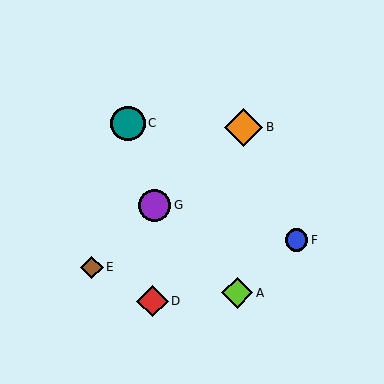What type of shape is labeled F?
Shape F is a blue circle.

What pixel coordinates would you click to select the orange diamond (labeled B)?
Click at (244, 127) to select the orange diamond B.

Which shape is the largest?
The orange diamond (labeled B) is the largest.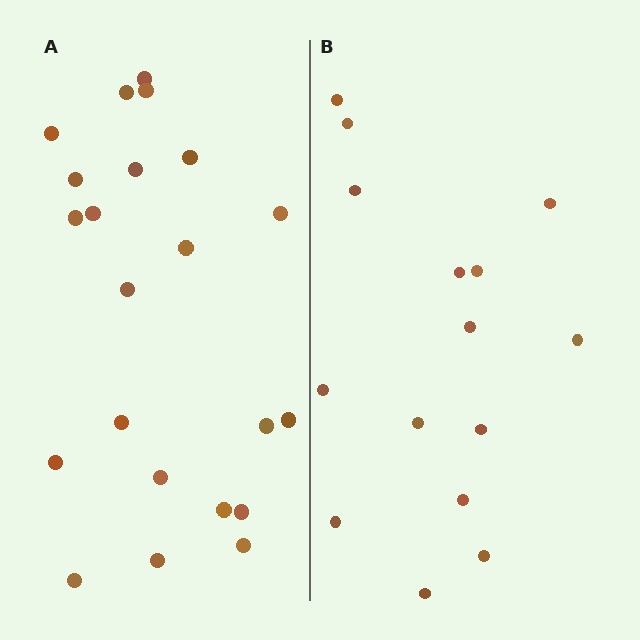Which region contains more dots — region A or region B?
Region A (the left region) has more dots.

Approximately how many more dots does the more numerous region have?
Region A has roughly 8 or so more dots than region B.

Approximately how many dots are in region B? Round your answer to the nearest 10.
About 20 dots. (The exact count is 15, which rounds to 20.)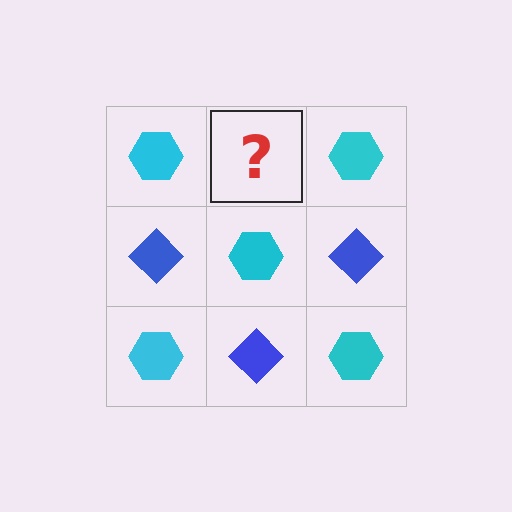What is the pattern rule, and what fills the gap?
The rule is that it alternates cyan hexagon and blue diamond in a checkerboard pattern. The gap should be filled with a blue diamond.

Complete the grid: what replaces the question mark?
The question mark should be replaced with a blue diamond.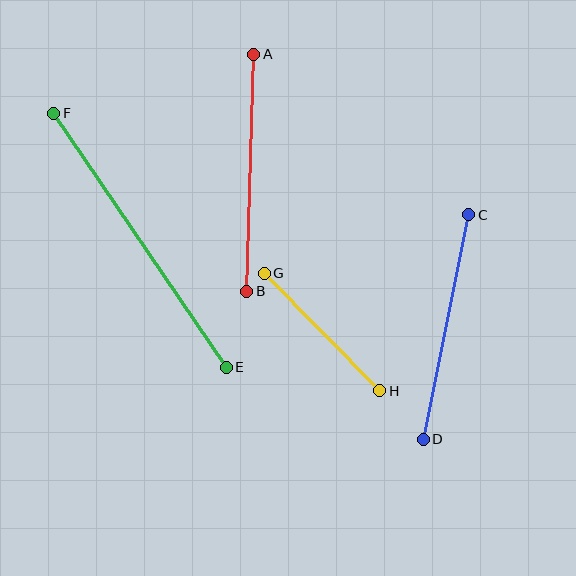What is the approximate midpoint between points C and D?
The midpoint is at approximately (446, 327) pixels.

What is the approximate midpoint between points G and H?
The midpoint is at approximately (322, 332) pixels.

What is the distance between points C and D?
The distance is approximately 229 pixels.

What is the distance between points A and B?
The distance is approximately 237 pixels.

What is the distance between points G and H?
The distance is approximately 165 pixels.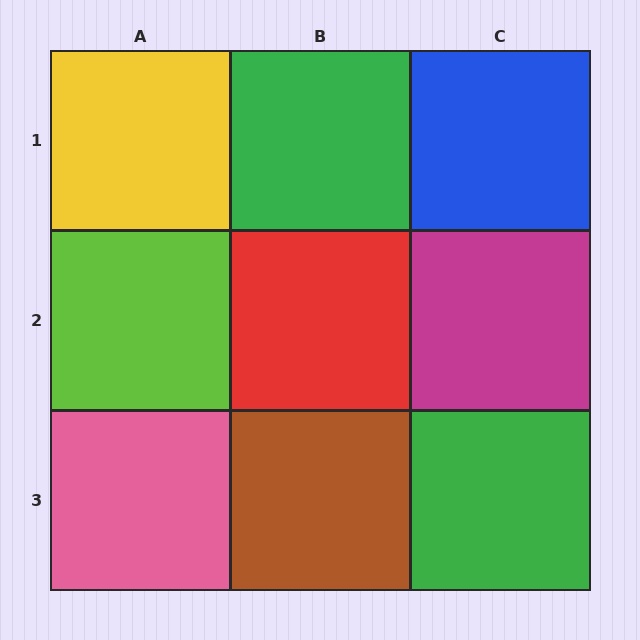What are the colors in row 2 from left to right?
Lime, red, magenta.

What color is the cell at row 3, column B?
Brown.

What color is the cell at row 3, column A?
Pink.